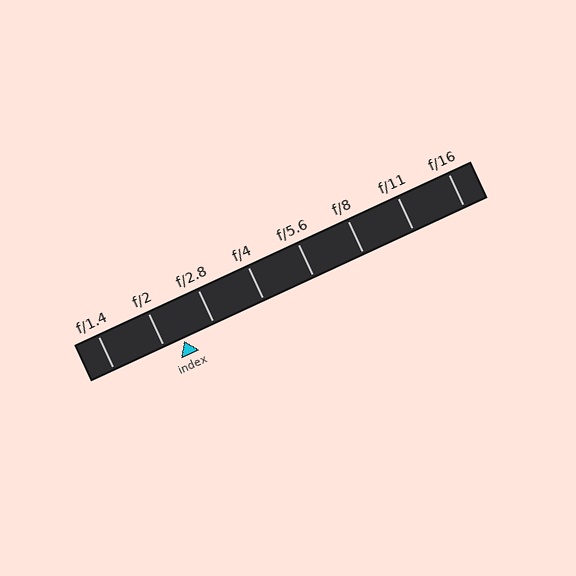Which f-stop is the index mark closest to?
The index mark is closest to f/2.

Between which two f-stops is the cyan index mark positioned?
The index mark is between f/2 and f/2.8.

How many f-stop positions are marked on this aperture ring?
There are 8 f-stop positions marked.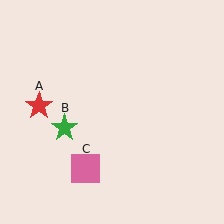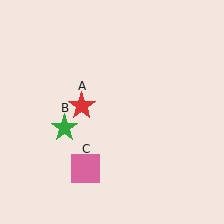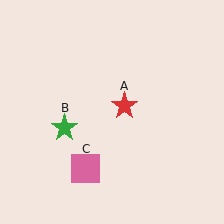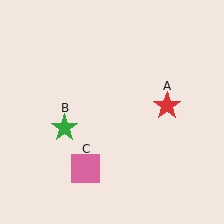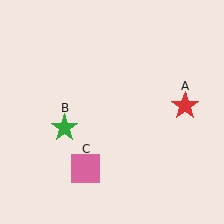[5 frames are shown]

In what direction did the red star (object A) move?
The red star (object A) moved right.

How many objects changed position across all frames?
1 object changed position: red star (object A).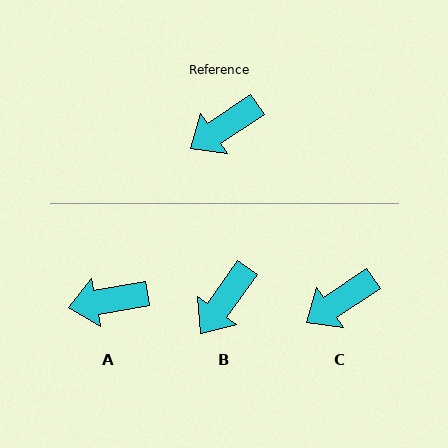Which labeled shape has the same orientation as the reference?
C.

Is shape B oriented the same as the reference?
No, it is off by about 21 degrees.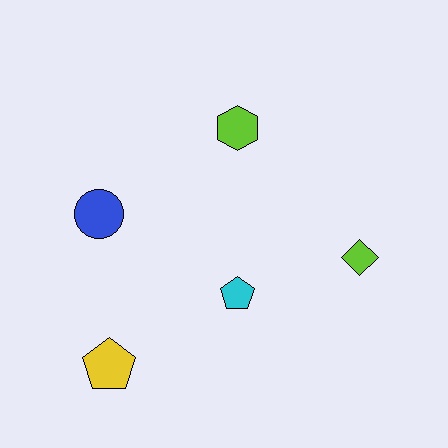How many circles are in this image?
There is 1 circle.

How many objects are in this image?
There are 5 objects.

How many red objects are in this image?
There are no red objects.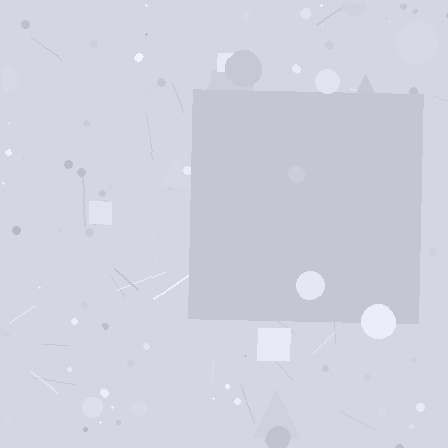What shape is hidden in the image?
A square is hidden in the image.